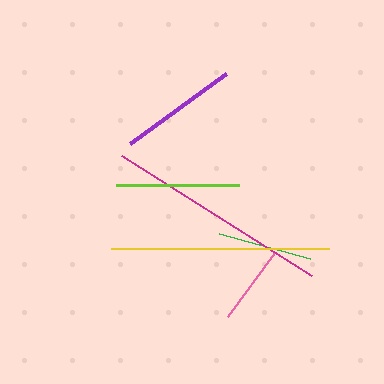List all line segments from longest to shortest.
From longest to shortest: magenta, yellow, lime, purple, green, pink.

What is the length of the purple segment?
The purple segment is approximately 118 pixels long.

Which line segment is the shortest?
The pink line is the shortest at approximately 79 pixels.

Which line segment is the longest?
The magenta line is the longest at approximately 225 pixels.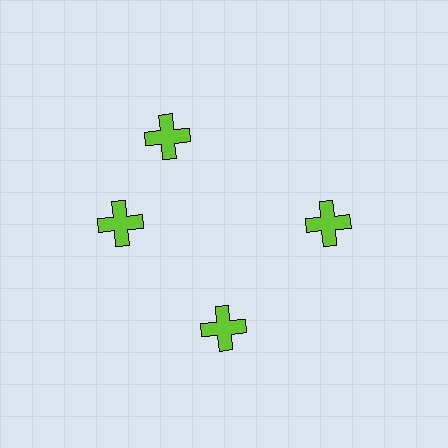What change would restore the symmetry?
The symmetry would be restored by rotating it back into even spacing with its neighbors so that all 4 crosses sit at equal angles and equal distance from the center.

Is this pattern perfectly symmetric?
No. The 4 lime crosses are arranged in a ring, but one element near the 12 o'clock position is rotated out of alignment along the ring, breaking the 4-fold rotational symmetry.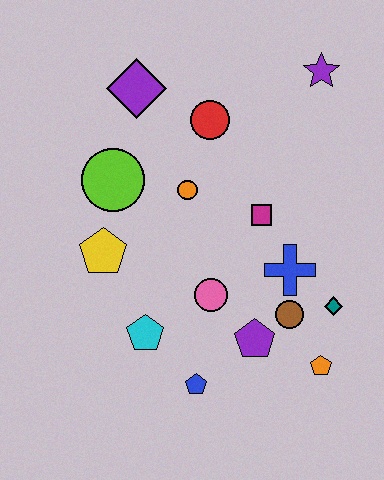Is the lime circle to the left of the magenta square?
Yes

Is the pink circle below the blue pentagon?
No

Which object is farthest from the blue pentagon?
The purple star is farthest from the blue pentagon.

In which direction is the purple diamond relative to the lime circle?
The purple diamond is above the lime circle.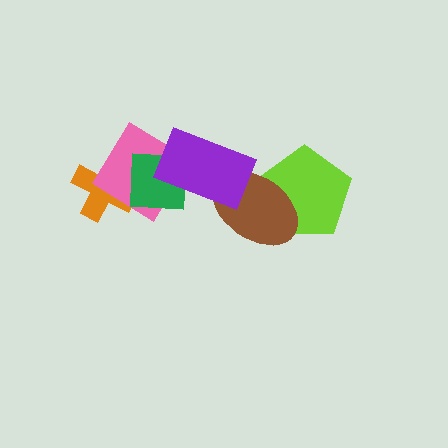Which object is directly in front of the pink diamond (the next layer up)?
The green square is directly in front of the pink diamond.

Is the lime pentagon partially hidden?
Yes, it is partially covered by another shape.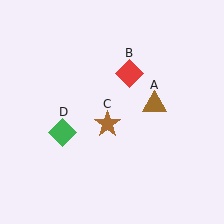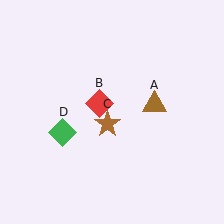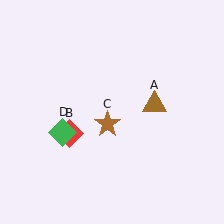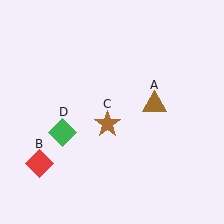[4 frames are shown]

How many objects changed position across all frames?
1 object changed position: red diamond (object B).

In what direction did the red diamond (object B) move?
The red diamond (object B) moved down and to the left.